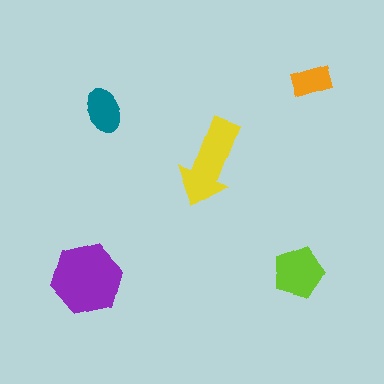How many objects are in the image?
There are 5 objects in the image.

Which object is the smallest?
The orange rectangle.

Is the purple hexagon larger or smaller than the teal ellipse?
Larger.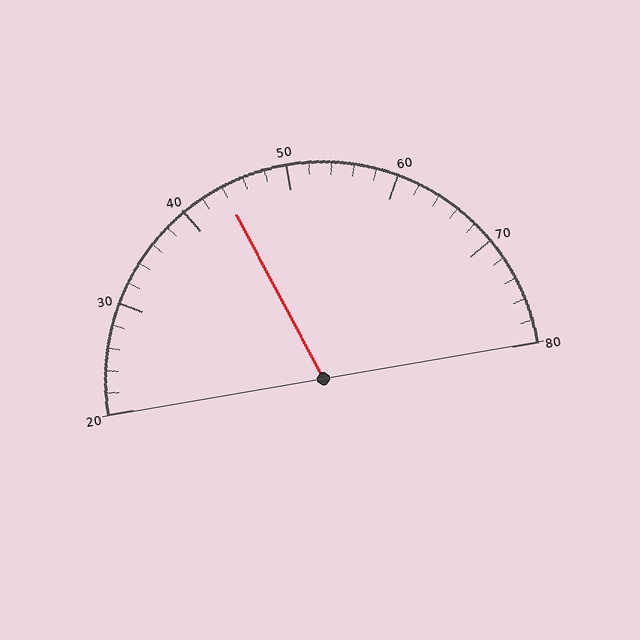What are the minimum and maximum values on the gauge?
The gauge ranges from 20 to 80.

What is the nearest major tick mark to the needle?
The nearest major tick mark is 40.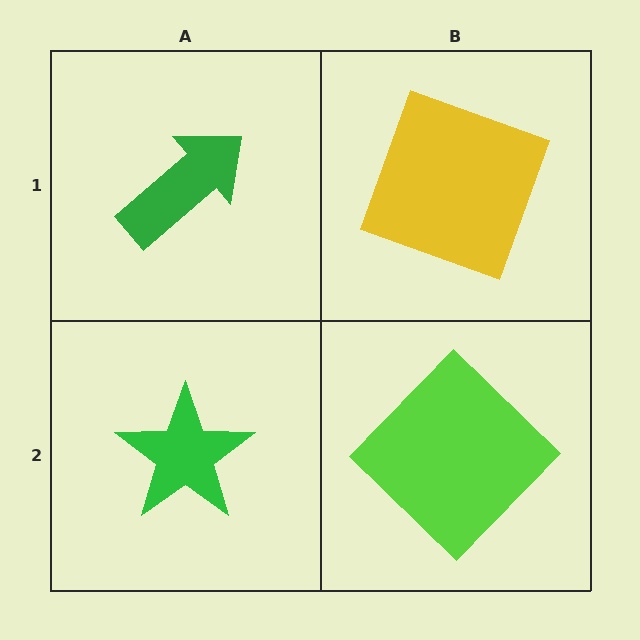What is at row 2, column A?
A green star.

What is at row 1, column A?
A green arrow.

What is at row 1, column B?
A yellow square.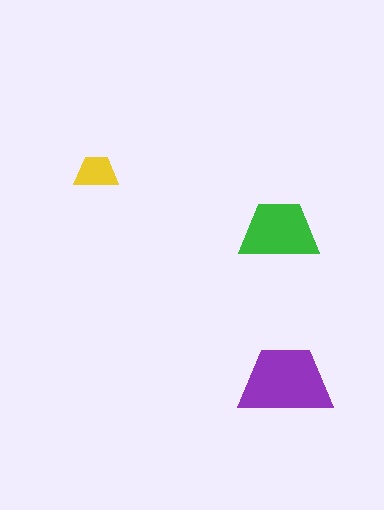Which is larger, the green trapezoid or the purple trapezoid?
The purple one.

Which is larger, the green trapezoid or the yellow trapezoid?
The green one.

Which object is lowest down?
The purple trapezoid is bottommost.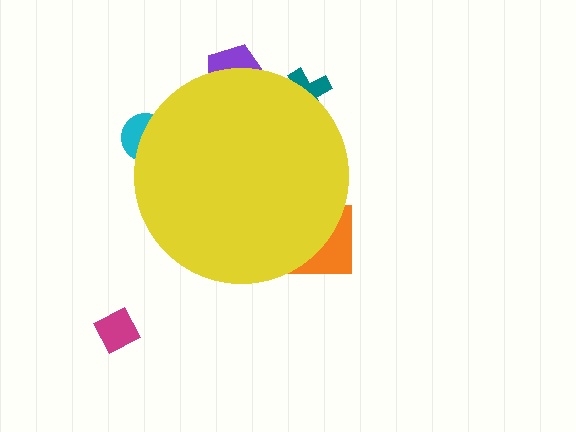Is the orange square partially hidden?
Yes, the orange square is partially hidden behind the yellow circle.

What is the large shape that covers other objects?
A yellow circle.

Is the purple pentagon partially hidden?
Yes, the purple pentagon is partially hidden behind the yellow circle.